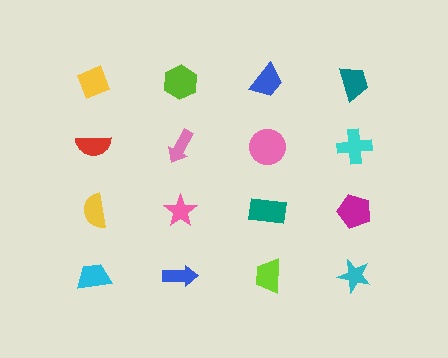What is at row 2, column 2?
A pink arrow.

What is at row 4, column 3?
A lime trapezoid.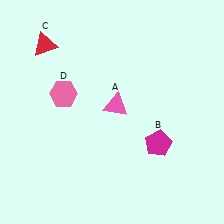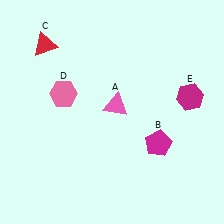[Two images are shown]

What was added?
A magenta hexagon (E) was added in Image 2.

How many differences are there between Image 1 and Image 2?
There is 1 difference between the two images.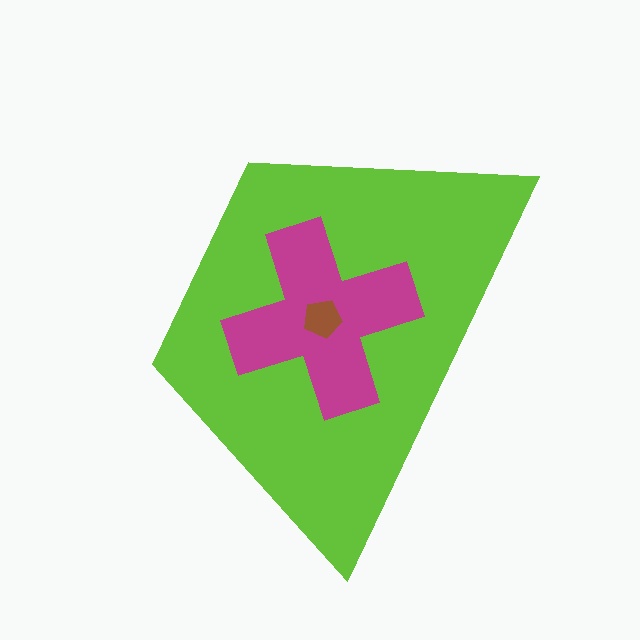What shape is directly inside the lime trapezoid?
The magenta cross.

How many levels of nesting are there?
3.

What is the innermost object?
The brown pentagon.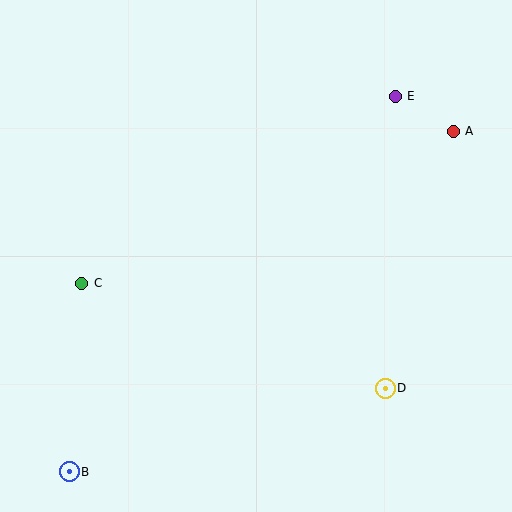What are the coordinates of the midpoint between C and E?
The midpoint between C and E is at (239, 190).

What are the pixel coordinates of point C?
Point C is at (82, 283).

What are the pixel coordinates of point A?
Point A is at (453, 131).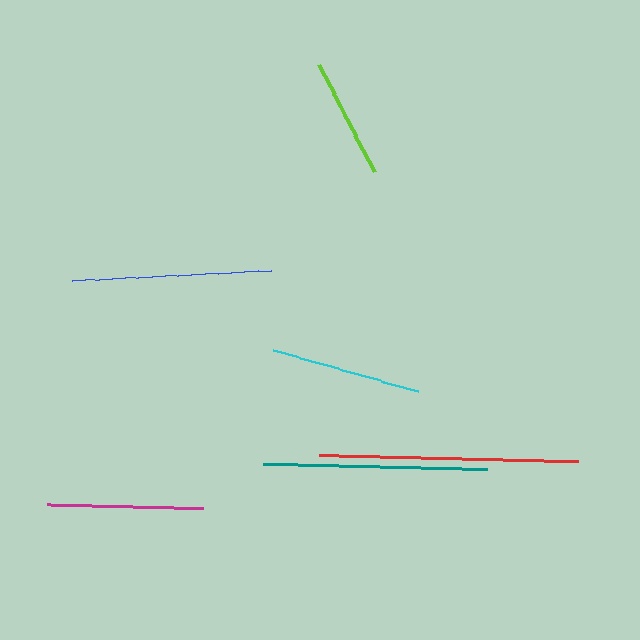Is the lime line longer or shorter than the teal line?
The teal line is longer than the lime line.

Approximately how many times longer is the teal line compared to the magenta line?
The teal line is approximately 1.4 times the length of the magenta line.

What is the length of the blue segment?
The blue segment is approximately 200 pixels long.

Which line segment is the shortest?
The lime line is the shortest at approximately 121 pixels.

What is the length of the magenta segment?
The magenta segment is approximately 156 pixels long.